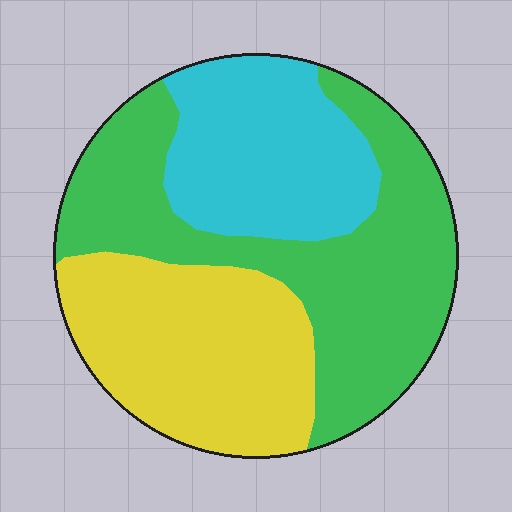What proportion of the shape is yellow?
Yellow covers 32% of the shape.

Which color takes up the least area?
Cyan, at roughly 25%.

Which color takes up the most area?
Green, at roughly 45%.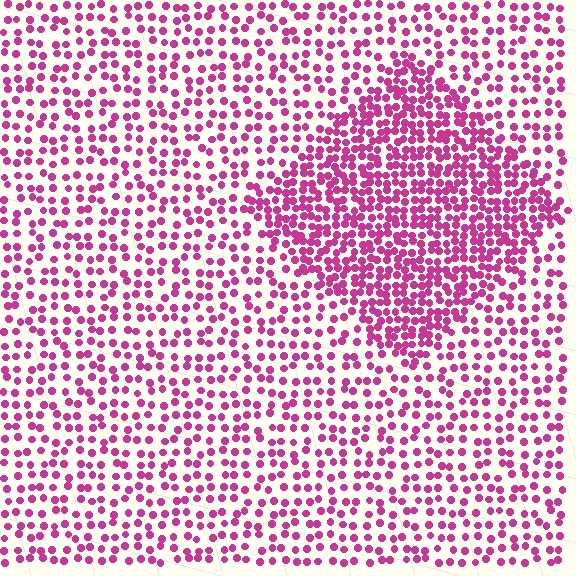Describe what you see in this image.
The image contains small magenta elements arranged at two different densities. A diamond-shaped region is visible where the elements are more densely packed than the surrounding area.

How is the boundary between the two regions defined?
The boundary is defined by a change in element density (approximately 2.0x ratio). All elements are the same color, size, and shape.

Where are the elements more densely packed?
The elements are more densely packed inside the diamond boundary.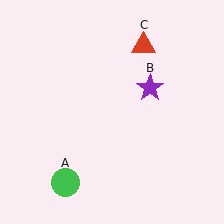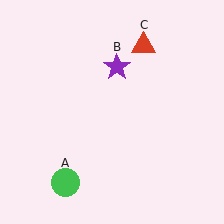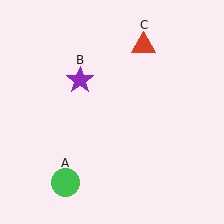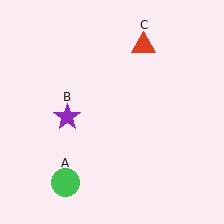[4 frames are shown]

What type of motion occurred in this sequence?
The purple star (object B) rotated counterclockwise around the center of the scene.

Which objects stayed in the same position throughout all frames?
Green circle (object A) and red triangle (object C) remained stationary.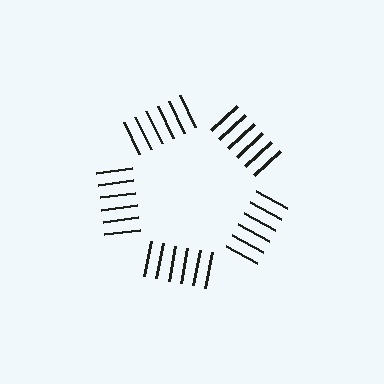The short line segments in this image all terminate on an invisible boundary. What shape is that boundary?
An illusory pentagon — the line segments terminate on its edges but no continuous stroke is drawn.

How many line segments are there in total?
30 — 6 along each of the 5 edges.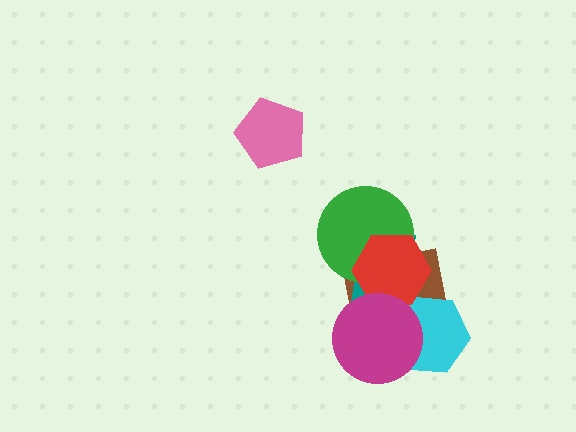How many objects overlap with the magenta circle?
4 objects overlap with the magenta circle.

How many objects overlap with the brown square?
5 objects overlap with the brown square.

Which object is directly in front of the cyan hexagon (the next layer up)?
The teal rectangle is directly in front of the cyan hexagon.